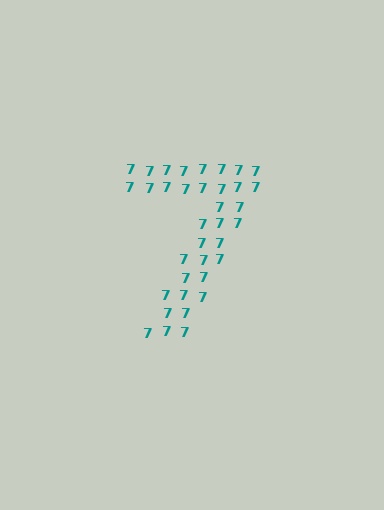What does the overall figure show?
The overall figure shows the digit 7.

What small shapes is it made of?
It is made of small digit 7's.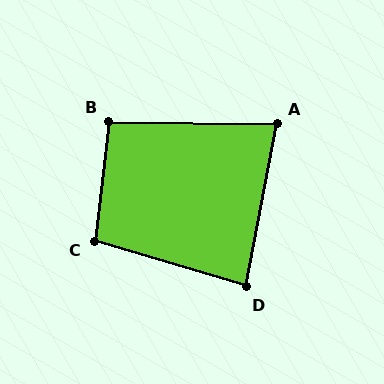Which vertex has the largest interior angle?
C, at approximately 100 degrees.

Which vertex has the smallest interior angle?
A, at approximately 80 degrees.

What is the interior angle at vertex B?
Approximately 96 degrees (obtuse).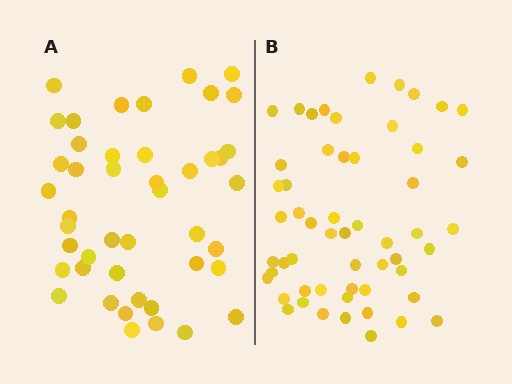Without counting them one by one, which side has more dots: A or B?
Region B (the right region) has more dots.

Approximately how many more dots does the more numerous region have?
Region B has roughly 10 or so more dots than region A.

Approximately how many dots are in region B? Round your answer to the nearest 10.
About 60 dots. (The exact count is 55, which rounds to 60.)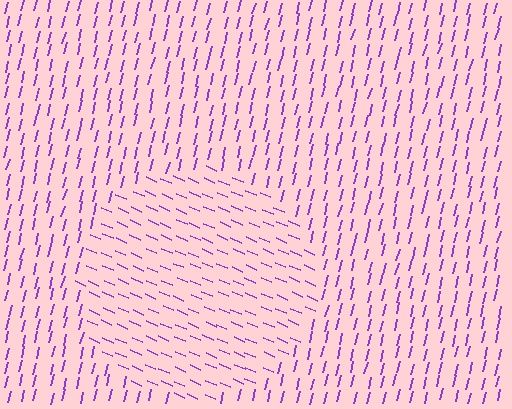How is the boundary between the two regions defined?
The boundary is defined purely by a change in line orientation (approximately 81 degrees difference). All lines are the same color and thickness.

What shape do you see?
I see a circle.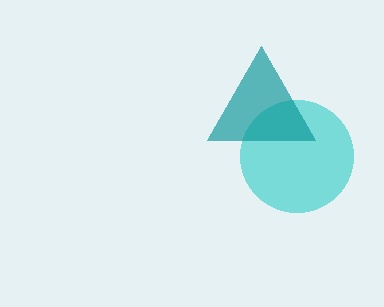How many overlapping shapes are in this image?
There are 2 overlapping shapes in the image.